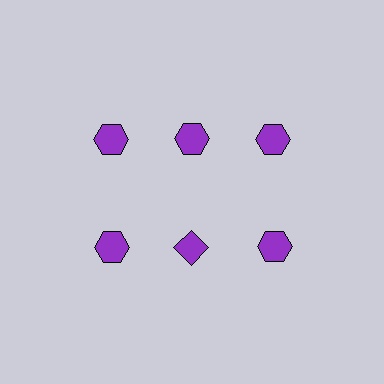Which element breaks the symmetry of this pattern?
The purple diamond in the second row, second from left column breaks the symmetry. All other shapes are purple hexagons.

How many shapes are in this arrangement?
There are 6 shapes arranged in a grid pattern.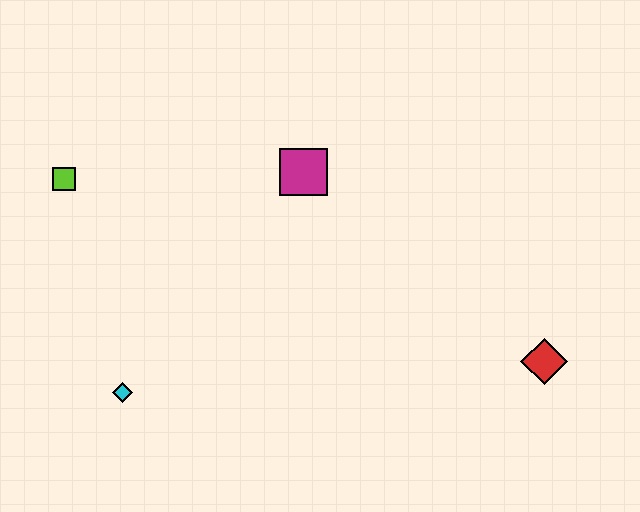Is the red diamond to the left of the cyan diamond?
No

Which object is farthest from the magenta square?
The red diamond is farthest from the magenta square.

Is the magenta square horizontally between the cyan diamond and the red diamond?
Yes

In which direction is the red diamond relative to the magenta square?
The red diamond is to the right of the magenta square.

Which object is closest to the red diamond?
The magenta square is closest to the red diamond.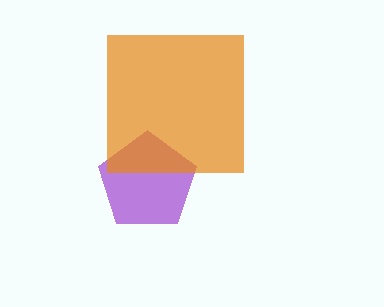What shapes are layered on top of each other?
The layered shapes are: a purple pentagon, an orange square.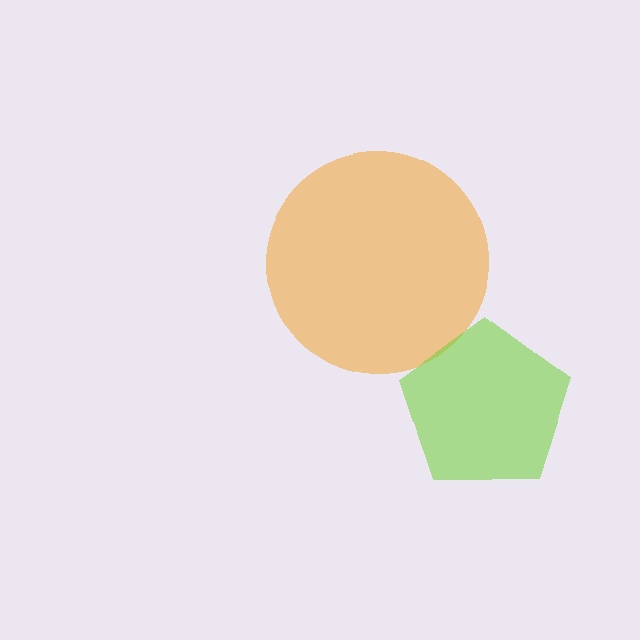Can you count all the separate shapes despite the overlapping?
Yes, there are 2 separate shapes.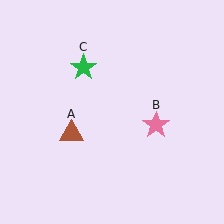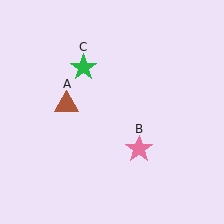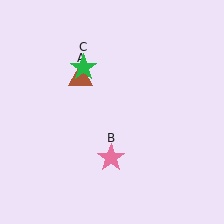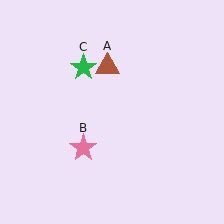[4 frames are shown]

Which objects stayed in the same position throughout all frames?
Green star (object C) remained stationary.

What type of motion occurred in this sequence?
The brown triangle (object A), pink star (object B) rotated clockwise around the center of the scene.